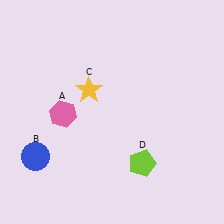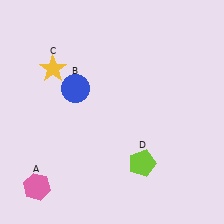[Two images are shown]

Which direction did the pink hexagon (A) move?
The pink hexagon (A) moved down.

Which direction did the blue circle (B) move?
The blue circle (B) moved up.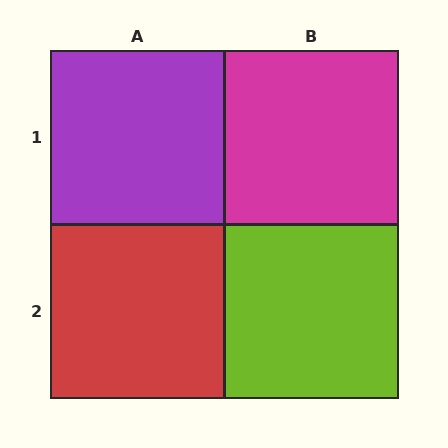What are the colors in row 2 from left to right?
Red, lime.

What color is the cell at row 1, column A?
Purple.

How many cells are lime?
1 cell is lime.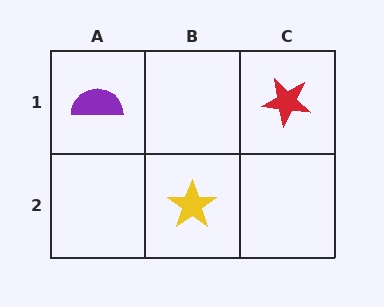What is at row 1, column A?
A purple semicircle.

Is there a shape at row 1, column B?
No, that cell is empty.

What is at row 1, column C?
A red star.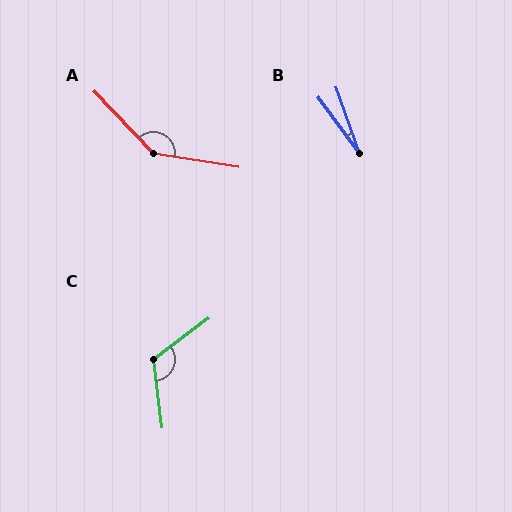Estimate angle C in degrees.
Approximately 120 degrees.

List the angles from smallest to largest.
B (17°), C (120°), A (142°).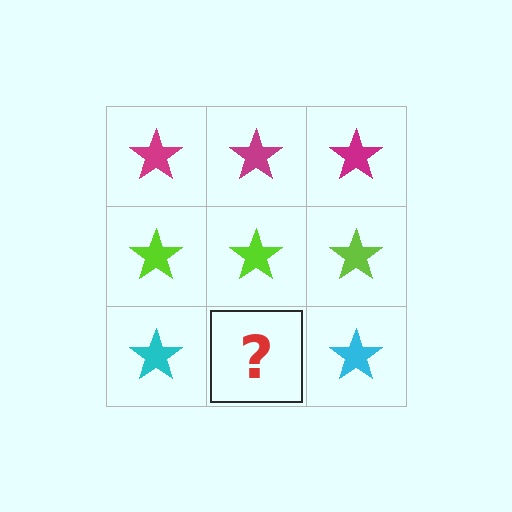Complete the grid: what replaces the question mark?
The question mark should be replaced with a cyan star.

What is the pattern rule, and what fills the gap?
The rule is that each row has a consistent color. The gap should be filled with a cyan star.